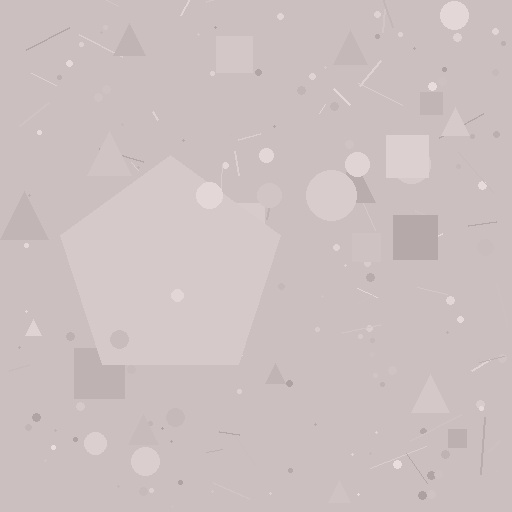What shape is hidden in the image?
A pentagon is hidden in the image.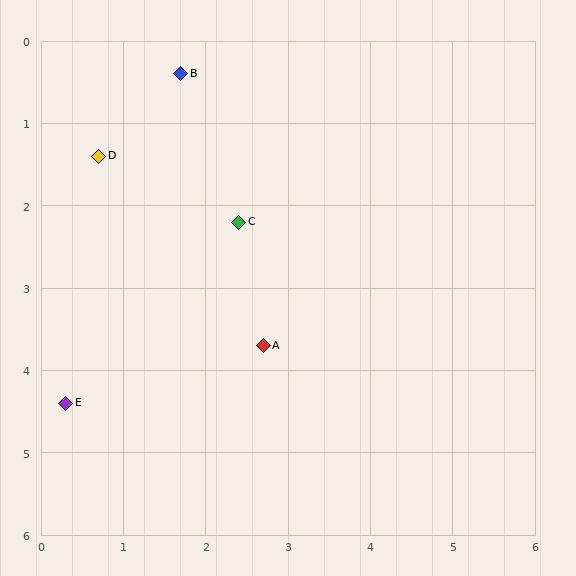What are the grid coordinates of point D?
Point D is at approximately (0.7, 1.4).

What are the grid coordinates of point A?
Point A is at approximately (2.7, 3.7).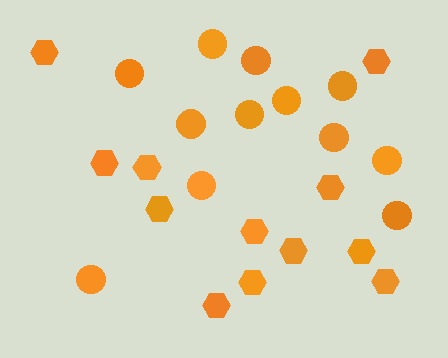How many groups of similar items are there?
There are 2 groups: one group of hexagons (12) and one group of circles (12).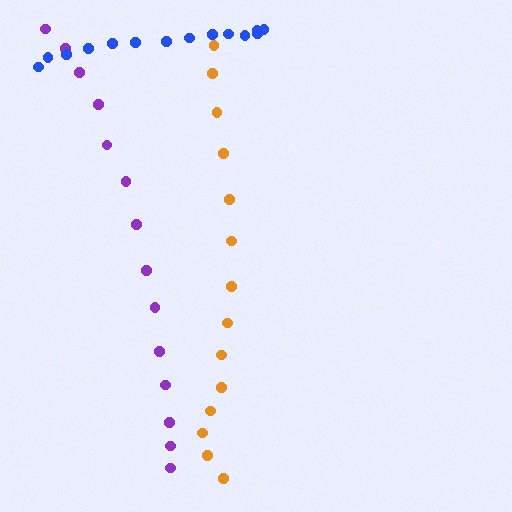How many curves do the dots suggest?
There are 3 distinct paths.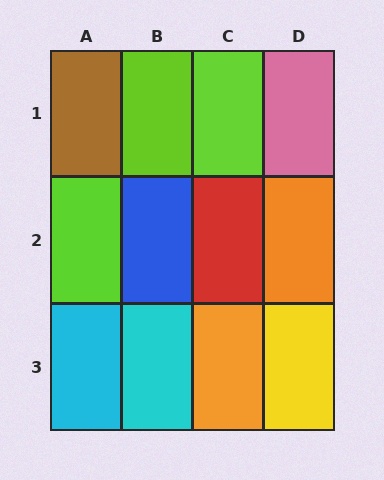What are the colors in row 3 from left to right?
Cyan, cyan, orange, yellow.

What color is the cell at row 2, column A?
Lime.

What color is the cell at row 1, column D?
Pink.